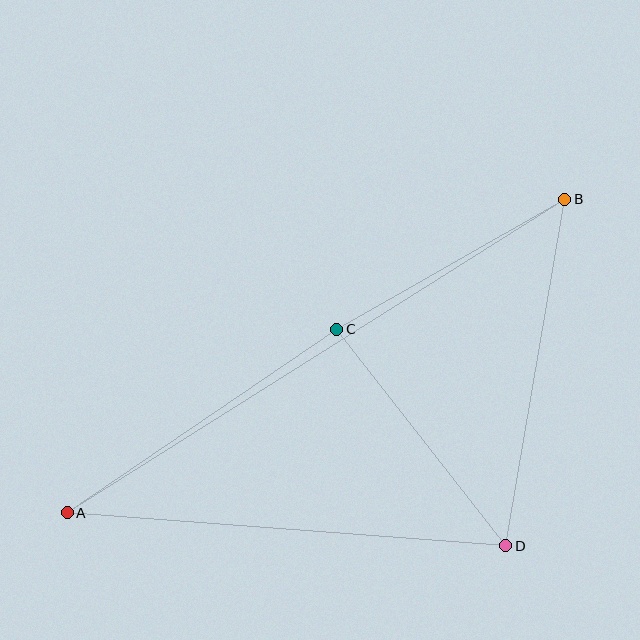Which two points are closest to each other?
Points B and C are closest to each other.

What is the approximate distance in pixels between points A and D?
The distance between A and D is approximately 439 pixels.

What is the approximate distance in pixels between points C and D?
The distance between C and D is approximately 274 pixels.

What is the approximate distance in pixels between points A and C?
The distance between A and C is approximately 326 pixels.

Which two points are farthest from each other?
Points A and B are farthest from each other.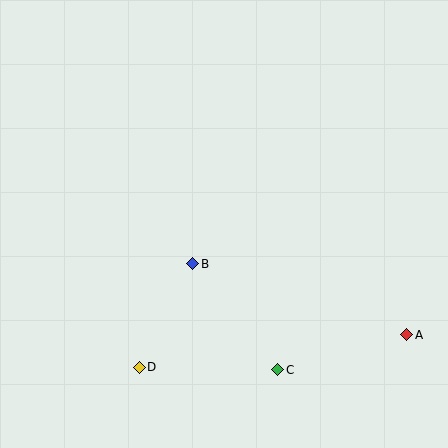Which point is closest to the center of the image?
Point B at (193, 264) is closest to the center.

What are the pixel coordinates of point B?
Point B is at (193, 264).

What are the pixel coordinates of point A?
Point A is at (407, 335).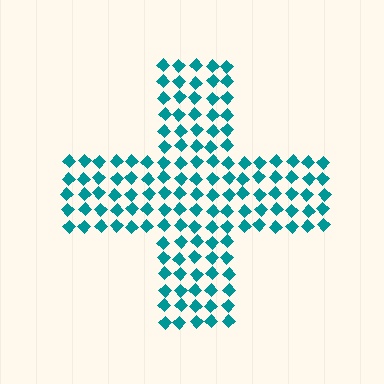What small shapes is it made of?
It is made of small diamonds.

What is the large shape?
The large shape is a cross.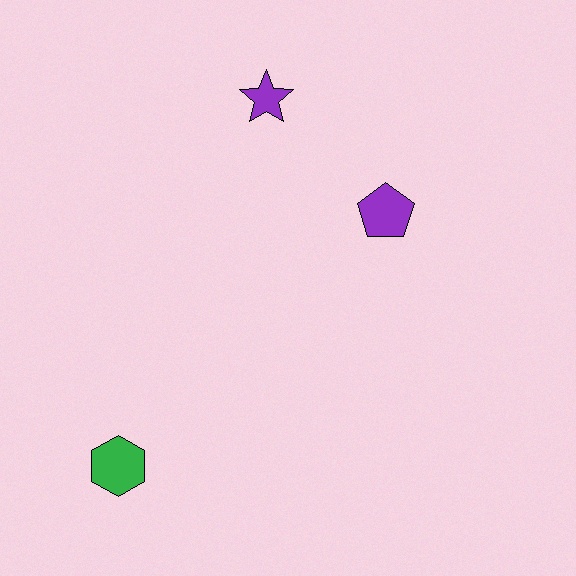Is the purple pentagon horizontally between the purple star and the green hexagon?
No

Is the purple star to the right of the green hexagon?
Yes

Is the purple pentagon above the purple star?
No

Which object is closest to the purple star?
The purple pentagon is closest to the purple star.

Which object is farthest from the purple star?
The green hexagon is farthest from the purple star.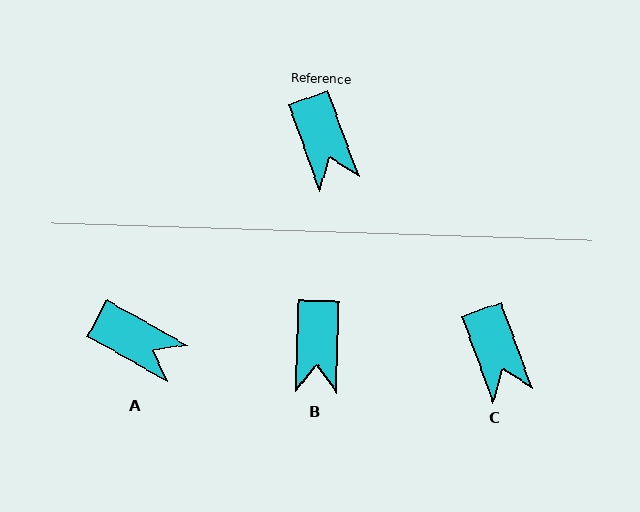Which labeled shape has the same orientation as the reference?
C.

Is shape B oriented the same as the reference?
No, it is off by about 22 degrees.